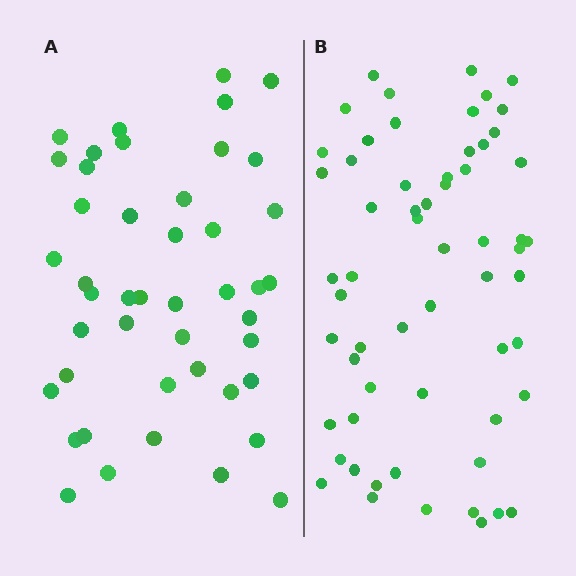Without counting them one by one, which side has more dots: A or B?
Region B (the right region) has more dots.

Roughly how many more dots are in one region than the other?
Region B has approximately 15 more dots than region A.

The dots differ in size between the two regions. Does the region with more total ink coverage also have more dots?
No. Region A has more total ink coverage because its dots are larger, but region B actually contains more individual dots. Total area can be misleading — the number of items is what matters here.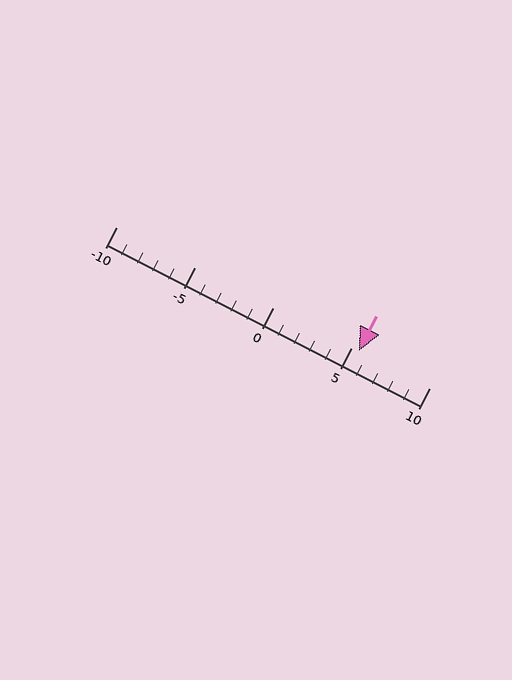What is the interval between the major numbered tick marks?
The major tick marks are spaced 5 units apart.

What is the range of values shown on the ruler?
The ruler shows values from -10 to 10.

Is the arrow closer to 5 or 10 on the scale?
The arrow is closer to 5.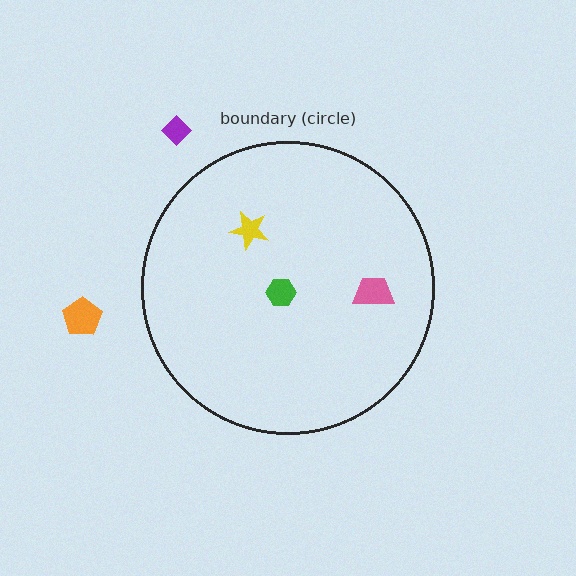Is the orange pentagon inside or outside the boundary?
Outside.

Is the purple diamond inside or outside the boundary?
Outside.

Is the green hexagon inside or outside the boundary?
Inside.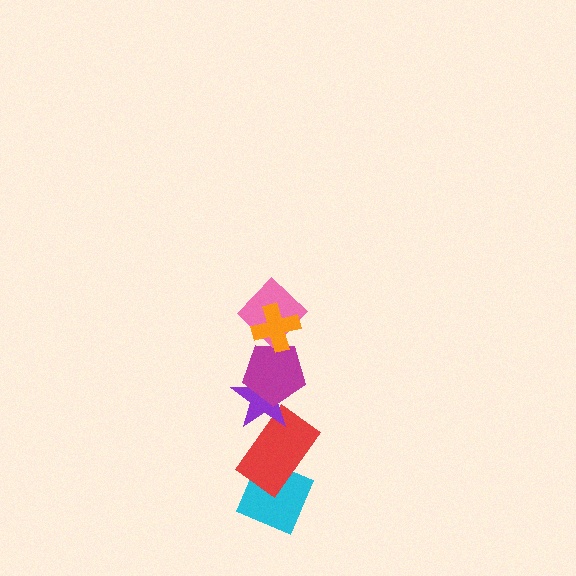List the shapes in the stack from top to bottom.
From top to bottom: the orange cross, the pink diamond, the magenta pentagon, the purple star, the red rectangle, the cyan diamond.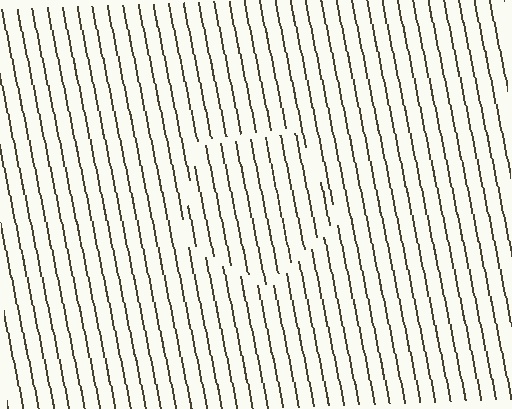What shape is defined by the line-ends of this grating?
An illusory pentagon. The interior of the shape contains the same grating, shifted by half a period — the contour is defined by the phase discontinuity where line-ends from the inner and outer gratings abut.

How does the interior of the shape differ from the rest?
The interior of the shape contains the same grating, shifted by half a period — the contour is defined by the phase discontinuity where line-ends from the inner and outer gratings abut.